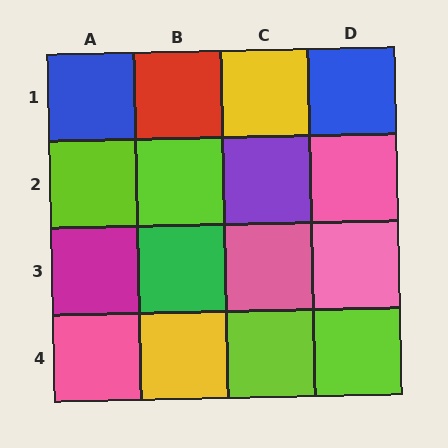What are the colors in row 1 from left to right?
Blue, red, yellow, blue.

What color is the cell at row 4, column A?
Pink.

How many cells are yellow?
2 cells are yellow.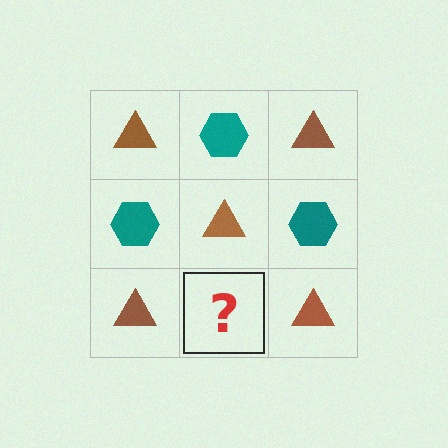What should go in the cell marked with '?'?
The missing cell should contain a teal hexagon.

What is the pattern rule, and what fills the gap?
The rule is that it alternates brown triangle and teal hexagon in a checkerboard pattern. The gap should be filled with a teal hexagon.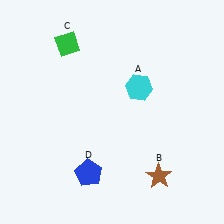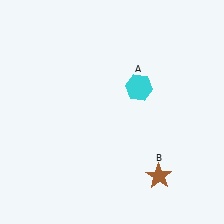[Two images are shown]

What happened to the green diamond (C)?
The green diamond (C) was removed in Image 2. It was in the top-left area of Image 1.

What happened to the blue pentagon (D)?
The blue pentagon (D) was removed in Image 2. It was in the bottom-left area of Image 1.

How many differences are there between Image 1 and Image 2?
There are 2 differences between the two images.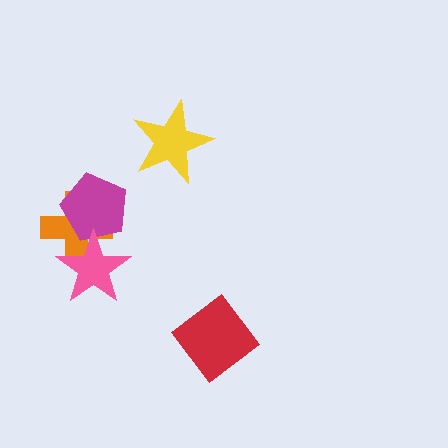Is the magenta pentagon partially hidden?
Yes, it is partially covered by another shape.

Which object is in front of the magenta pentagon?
The pink star is in front of the magenta pentagon.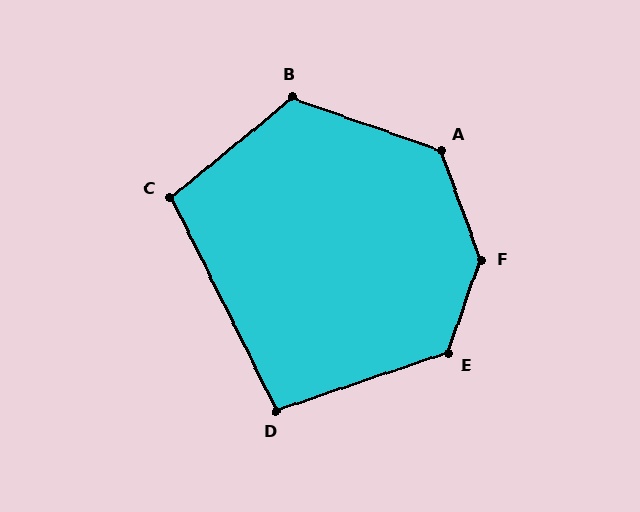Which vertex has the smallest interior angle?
D, at approximately 98 degrees.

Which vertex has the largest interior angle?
F, at approximately 141 degrees.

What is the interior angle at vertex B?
Approximately 121 degrees (obtuse).